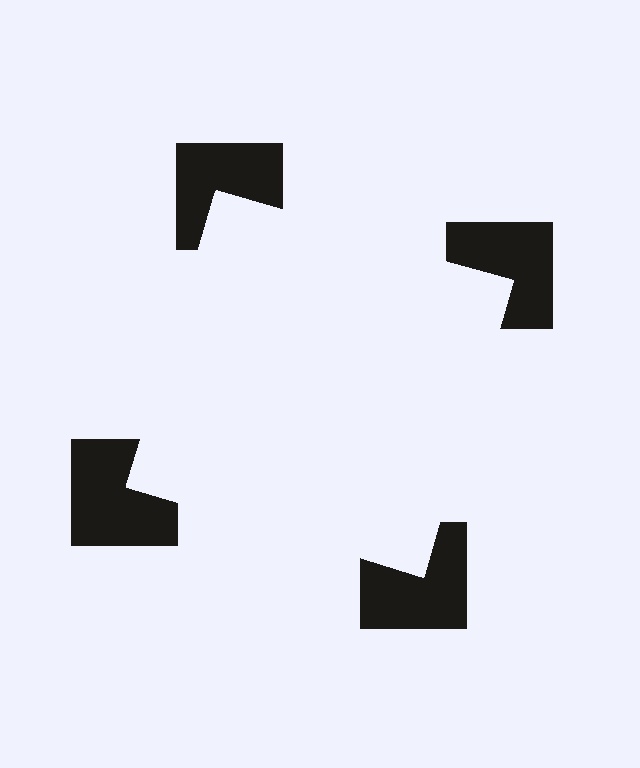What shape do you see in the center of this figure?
An illusory square — its edges are inferred from the aligned wedge cuts in the notched squares, not physically drawn.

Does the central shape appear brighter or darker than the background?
It typically appears slightly brighter than the background, even though no actual brightness change is drawn.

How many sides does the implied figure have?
4 sides.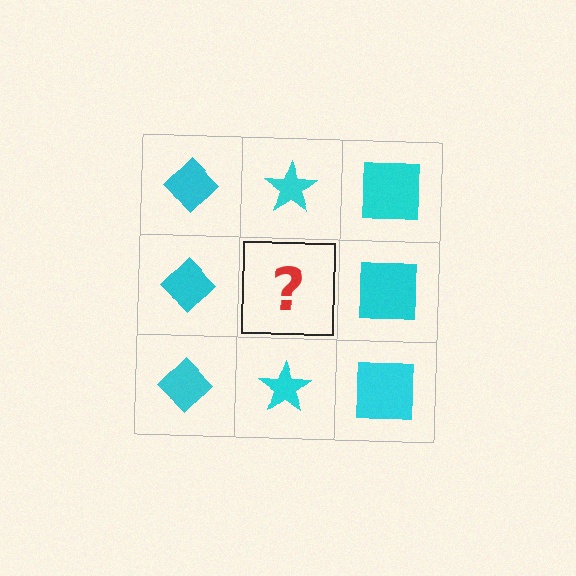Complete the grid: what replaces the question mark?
The question mark should be replaced with a cyan star.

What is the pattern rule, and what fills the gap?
The rule is that each column has a consistent shape. The gap should be filled with a cyan star.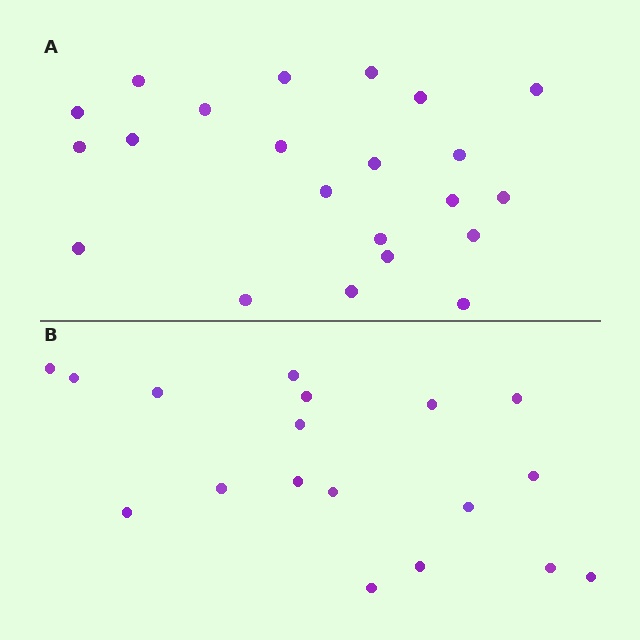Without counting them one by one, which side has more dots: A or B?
Region A (the top region) has more dots.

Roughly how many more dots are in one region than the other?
Region A has about 4 more dots than region B.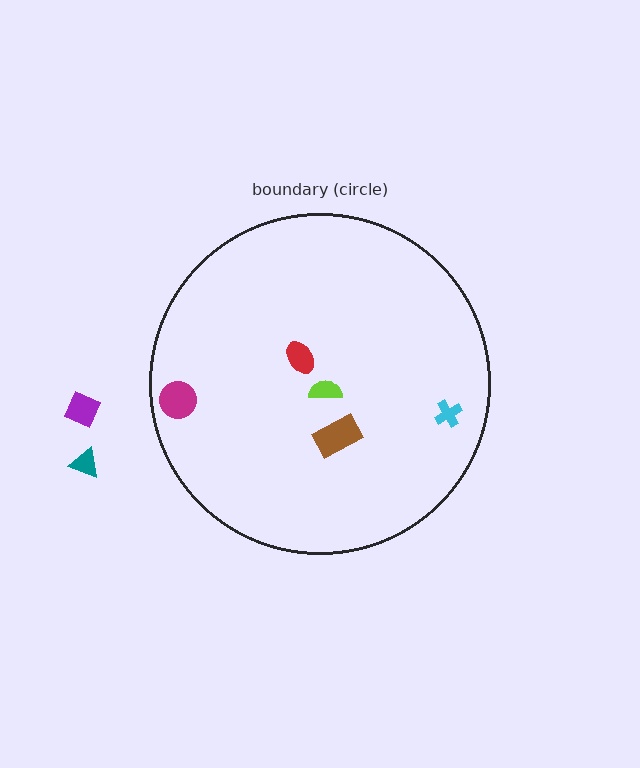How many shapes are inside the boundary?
5 inside, 2 outside.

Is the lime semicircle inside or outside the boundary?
Inside.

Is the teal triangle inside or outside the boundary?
Outside.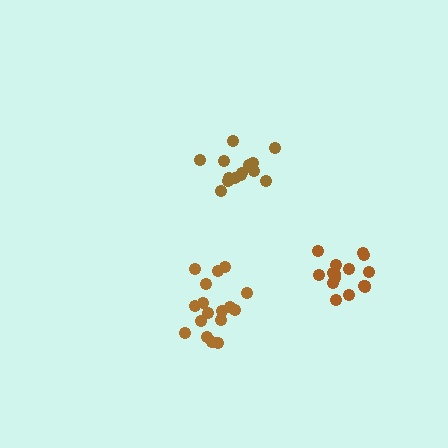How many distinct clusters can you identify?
There are 3 distinct clusters.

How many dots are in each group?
Group 1: 14 dots, Group 2: 17 dots, Group 3: 15 dots (46 total).